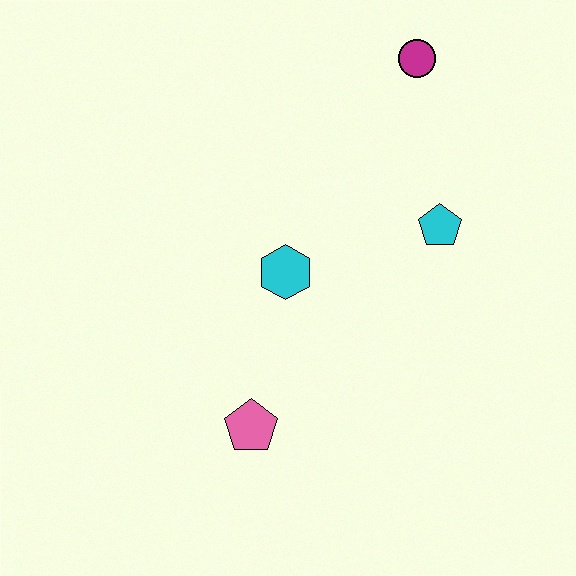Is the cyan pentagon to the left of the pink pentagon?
No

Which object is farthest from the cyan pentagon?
The pink pentagon is farthest from the cyan pentagon.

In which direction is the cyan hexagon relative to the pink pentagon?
The cyan hexagon is above the pink pentagon.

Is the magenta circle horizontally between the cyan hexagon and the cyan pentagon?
Yes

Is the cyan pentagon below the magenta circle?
Yes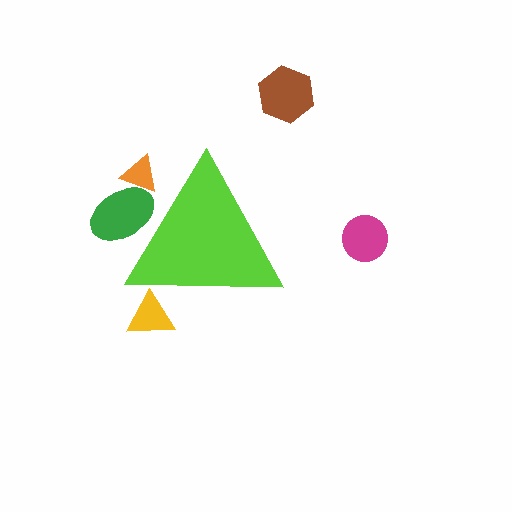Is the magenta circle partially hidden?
No, the magenta circle is fully visible.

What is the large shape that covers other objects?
A lime triangle.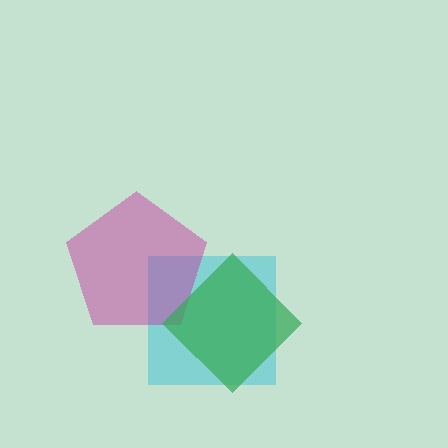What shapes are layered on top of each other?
The layered shapes are: a cyan square, a magenta pentagon, a green diamond.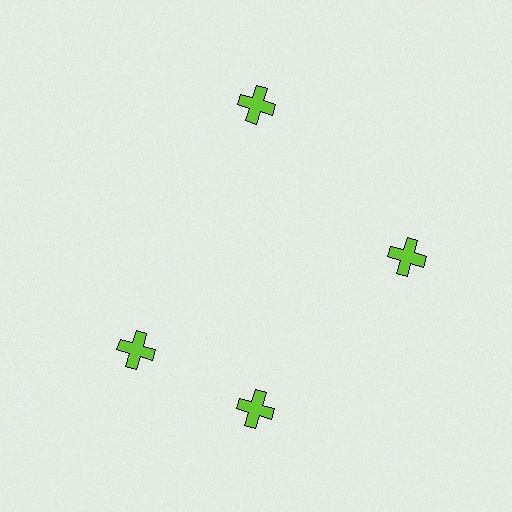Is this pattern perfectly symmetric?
No. The 4 lime crosses are arranged in a ring, but one element near the 9 o'clock position is rotated out of alignment along the ring, breaking the 4-fold rotational symmetry.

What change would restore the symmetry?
The symmetry would be restored by rotating it back into even spacing with its neighbors so that all 4 crosses sit at equal angles and equal distance from the center.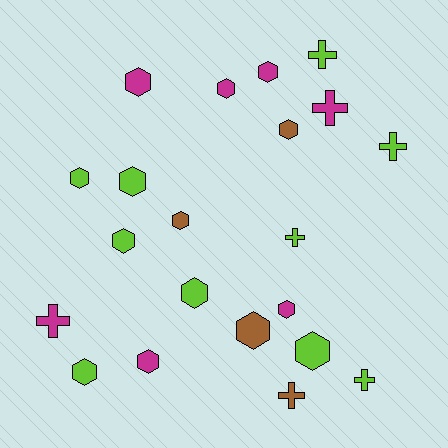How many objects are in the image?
There are 21 objects.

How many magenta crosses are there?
There are 2 magenta crosses.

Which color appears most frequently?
Lime, with 10 objects.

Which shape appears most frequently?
Hexagon, with 14 objects.